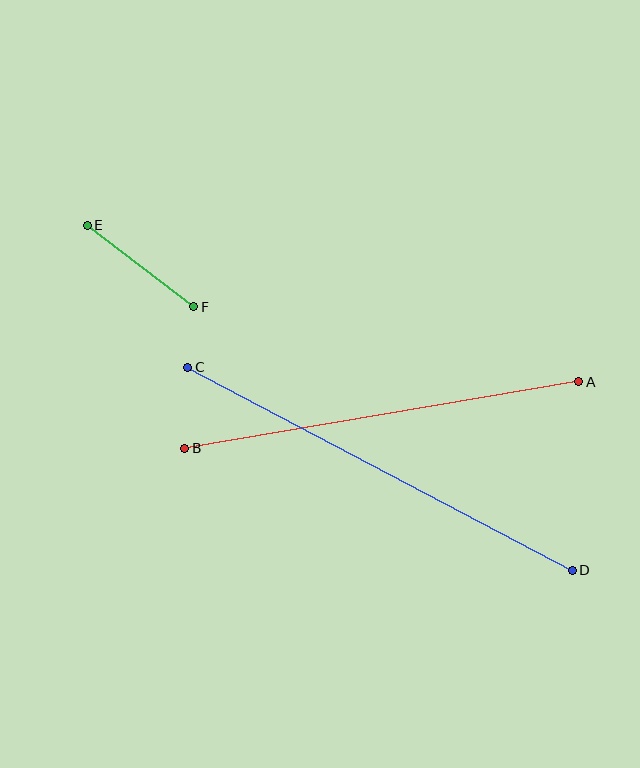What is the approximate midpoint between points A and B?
The midpoint is at approximately (382, 415) pixels.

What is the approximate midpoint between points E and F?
The midpoint is at approximately (140, 266) pixels.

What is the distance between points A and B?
The distance is approximately 400 pixels.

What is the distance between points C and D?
The distance is approximately 435 pixels.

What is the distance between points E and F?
The distance is approximately 134 pixels.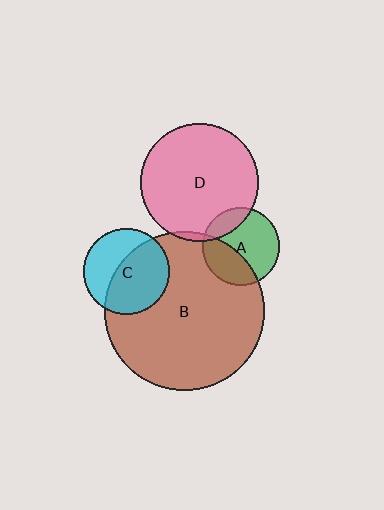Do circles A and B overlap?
Yes.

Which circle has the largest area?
Circle B (brown).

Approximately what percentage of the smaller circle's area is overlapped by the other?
Approximately 35%.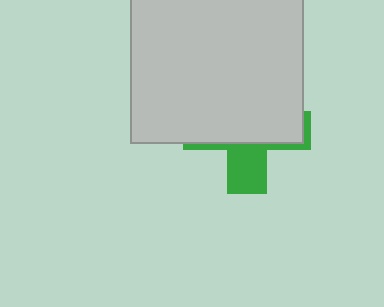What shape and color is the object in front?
The object in front is a light gray square.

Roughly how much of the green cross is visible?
A small part of it is visible (roughly 33%).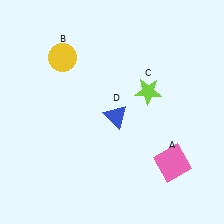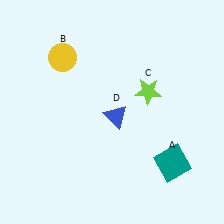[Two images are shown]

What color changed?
The square (A) changed from pink in Image 1 to teal in Image 2.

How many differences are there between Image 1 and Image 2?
There is 1 difference between the two images.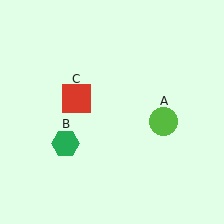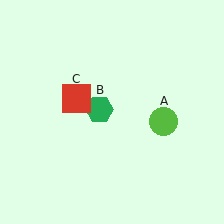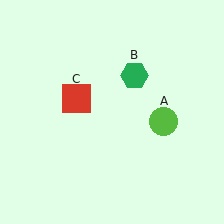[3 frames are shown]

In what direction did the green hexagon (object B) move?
The green hexagon (object B) moved up and to the right.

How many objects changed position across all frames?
1 object changed position: green hexagon (object B).